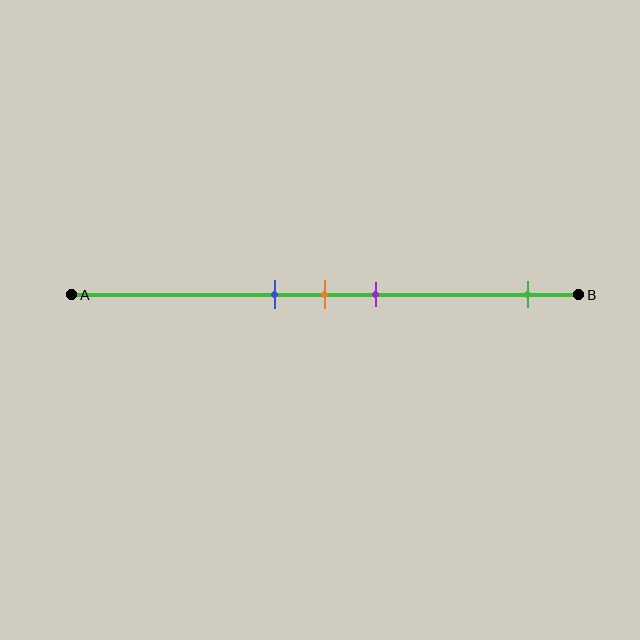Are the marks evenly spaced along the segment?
No, the marks are not evenly spaced.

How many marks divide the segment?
There are 4 marks dividing the segment.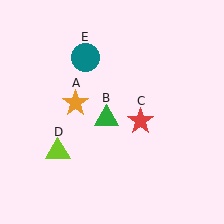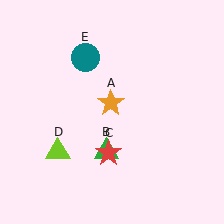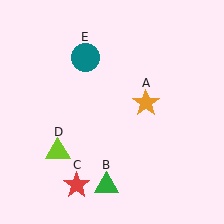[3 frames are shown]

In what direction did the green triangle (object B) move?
The green triangle (object B) moved down.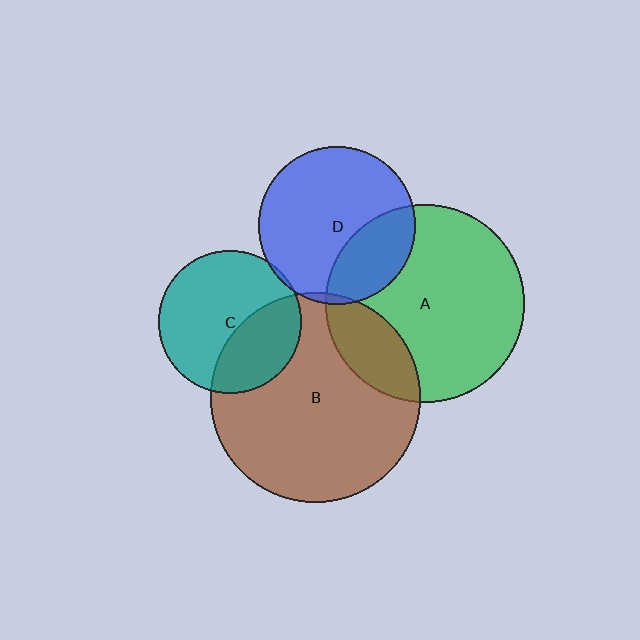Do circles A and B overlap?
Yes.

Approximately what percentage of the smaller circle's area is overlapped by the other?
Approximately 20%.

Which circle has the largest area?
Circle B (brown).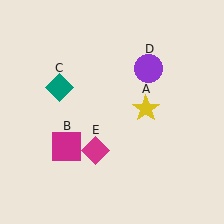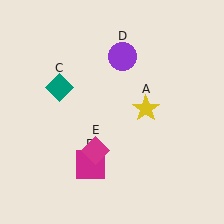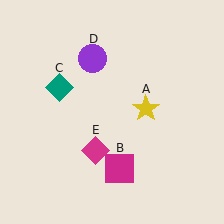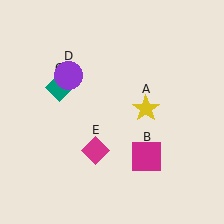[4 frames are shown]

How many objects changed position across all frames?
2 objects changed position: magenta square (object B), purple circle (object D).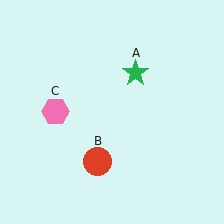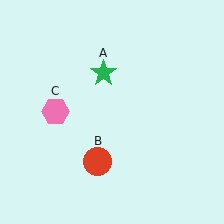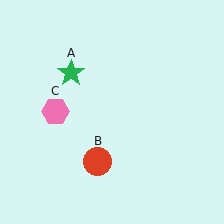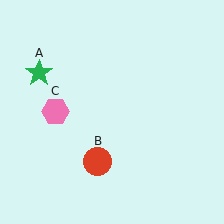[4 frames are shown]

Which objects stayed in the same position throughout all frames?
Red circle (object B) and pink hexagon (object C) remained stationary.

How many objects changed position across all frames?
1 object changed position: green star (object A).